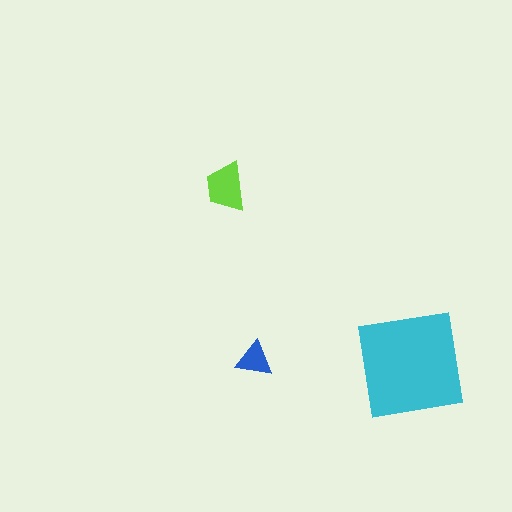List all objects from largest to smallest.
The cyan square, the lime trapezoid, the blue triangle.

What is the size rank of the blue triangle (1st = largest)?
3rd.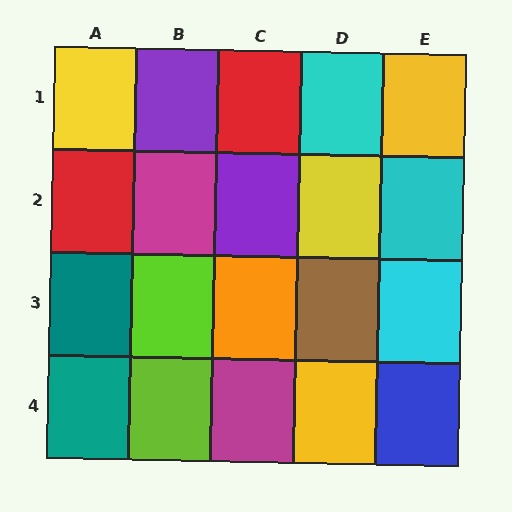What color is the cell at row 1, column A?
Yellow.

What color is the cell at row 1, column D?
Cyan.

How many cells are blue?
1 cell is blue.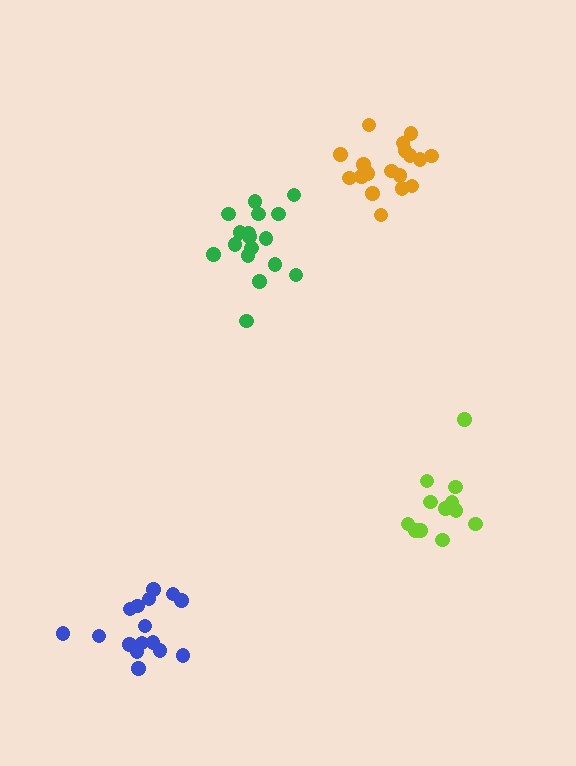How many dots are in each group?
Group 1: 13 dots, Group 2: 19 dots, Group 3: 16 dots, Group 4: 17 dots (65 total).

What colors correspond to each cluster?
The clusters are colored: lime, orange, blue, green.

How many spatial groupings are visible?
There are 4 spatial groupings.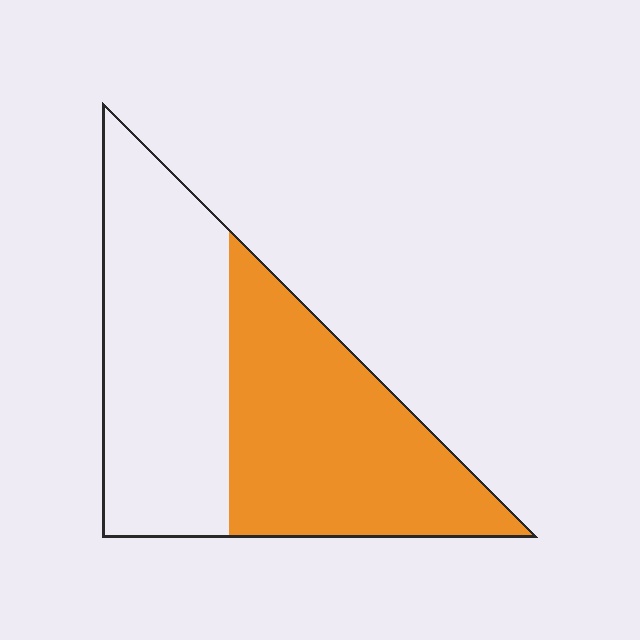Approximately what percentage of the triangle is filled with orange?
Approximately 50%.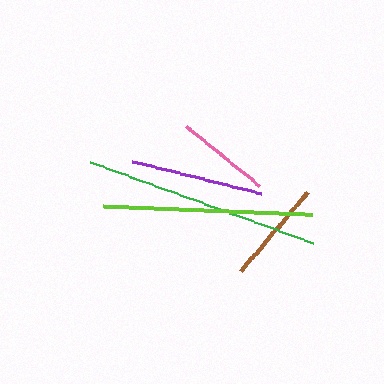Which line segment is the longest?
The green line is the longest at approximately 237 pixels.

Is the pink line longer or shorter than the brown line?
The brown line is longer than the pink line.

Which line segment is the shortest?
The pink line is the shortest at approximately 95 pixels.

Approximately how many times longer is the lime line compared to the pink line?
The lime line is approximately 2.2 times the length of the pink line.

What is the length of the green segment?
The green segment is approximately 237 pixels long.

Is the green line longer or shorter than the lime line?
The green line is longer than the lime line.